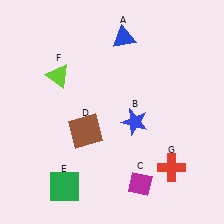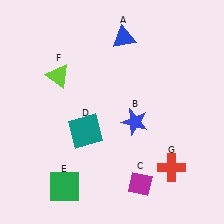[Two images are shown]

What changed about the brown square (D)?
In Image 1, D is brown. In Image 2, it changed to teal.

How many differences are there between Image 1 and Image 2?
There is 1 difference between the two images.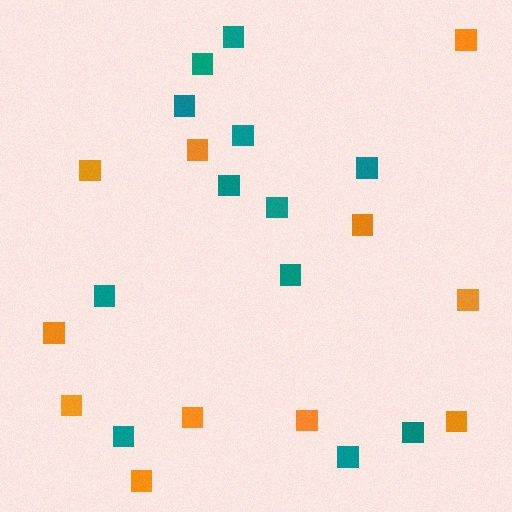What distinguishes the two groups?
There are 2 groups: one group of teal squares (12) and one group of orange squares (11).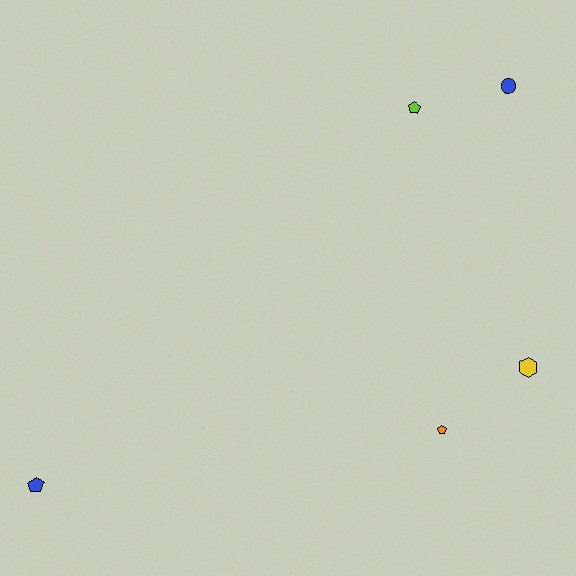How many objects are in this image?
There are 5 objects.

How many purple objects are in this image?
There are no purple objects.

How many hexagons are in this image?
There is 1 hexagon.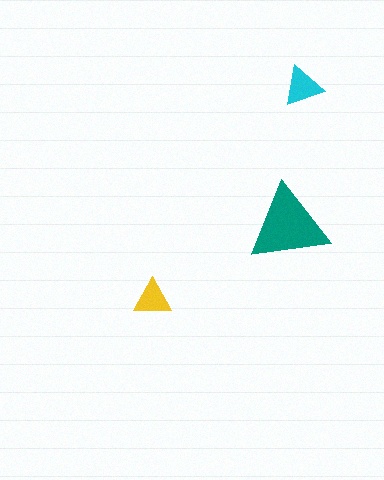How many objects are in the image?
There are 3 objects in the image.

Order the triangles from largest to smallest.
the teal one, the cyan one, the yellow one.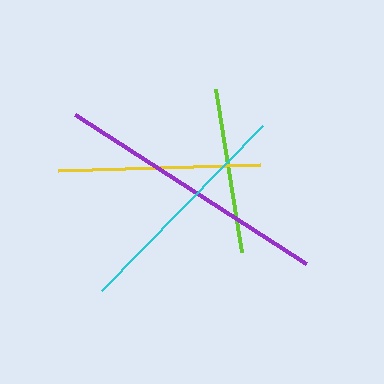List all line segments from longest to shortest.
From longest to shortest: purple, cyan, yellow, lime.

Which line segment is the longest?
The purple line is the longest at approximately 275 pixels.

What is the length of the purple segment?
The purple segment is approximately 275 pixels long.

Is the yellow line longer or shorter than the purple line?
The purple line is longer than the yellow line.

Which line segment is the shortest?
The lime line is the shortest at approximately 165 pixels.